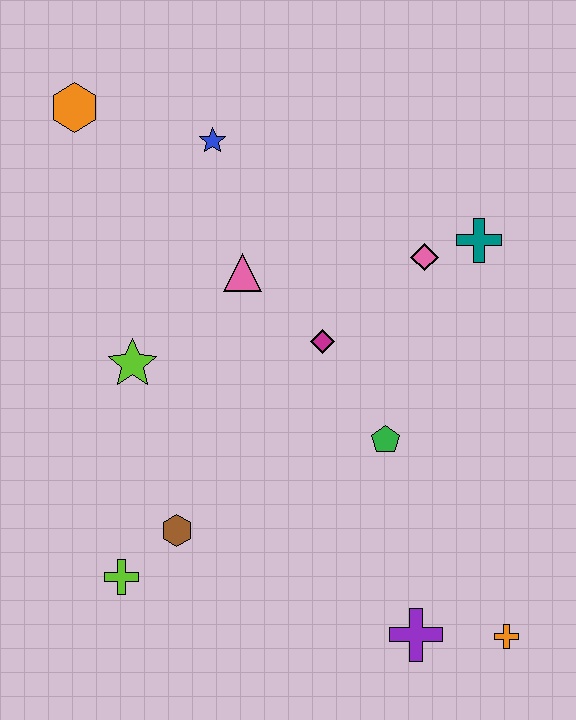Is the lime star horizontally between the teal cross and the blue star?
No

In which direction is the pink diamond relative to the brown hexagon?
The pink diamond is above the brown hexagon.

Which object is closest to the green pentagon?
The magenta diamond is closest to the green pentagon.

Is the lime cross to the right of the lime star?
No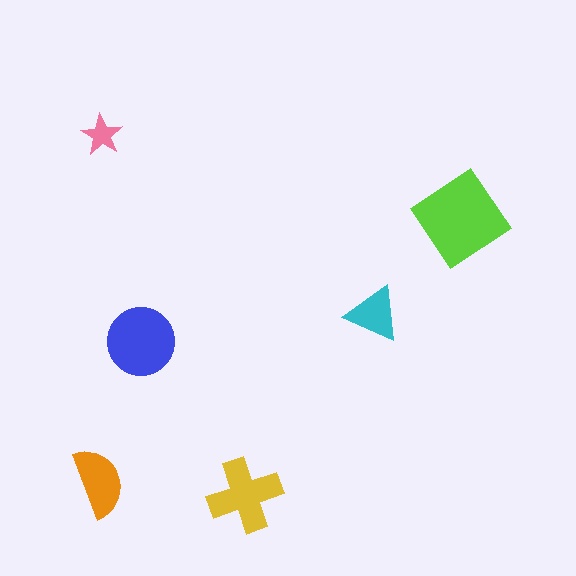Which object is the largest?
The lime diamond.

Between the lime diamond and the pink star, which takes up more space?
The lime diamond.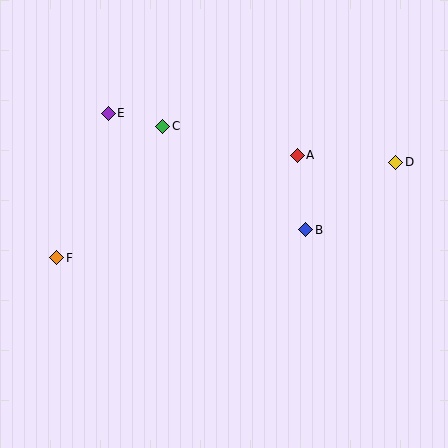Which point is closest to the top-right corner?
Point D is closest to the top-right corner.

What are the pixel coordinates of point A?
Point A is at (297, 155).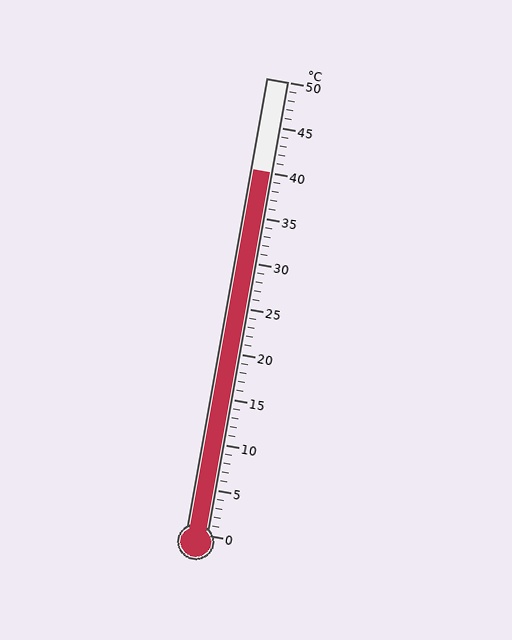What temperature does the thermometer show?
The thermometer shows approximately 40°C.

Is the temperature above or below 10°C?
The temperature is above 10°C.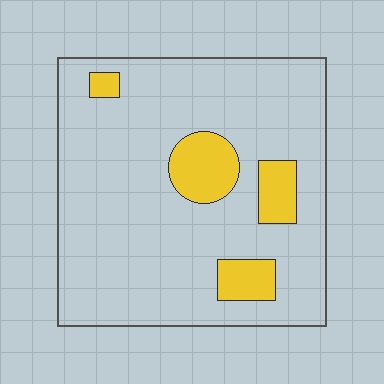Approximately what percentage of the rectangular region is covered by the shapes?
Approximately 15%.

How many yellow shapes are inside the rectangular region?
4.